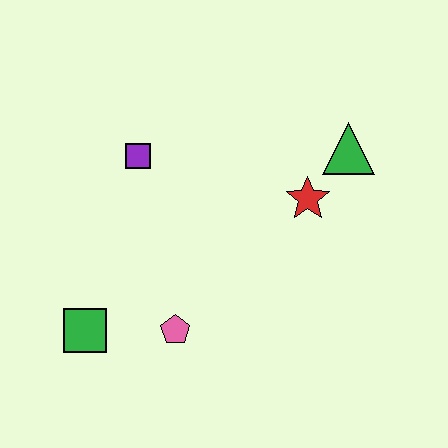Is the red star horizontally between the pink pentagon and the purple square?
No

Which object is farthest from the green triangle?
The green square is farthest from the green triangle.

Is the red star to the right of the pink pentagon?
Yes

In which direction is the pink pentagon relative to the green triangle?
The pink pentagon is below the green triangle.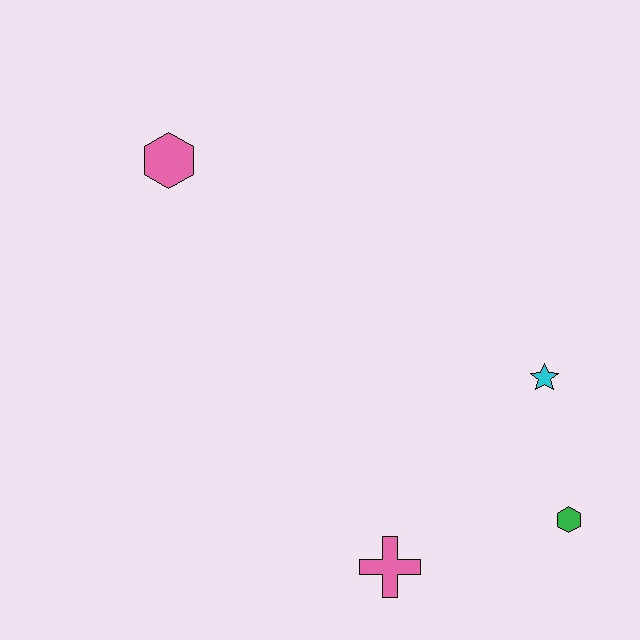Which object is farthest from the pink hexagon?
The green hexagon is farthest from the pink hexagon.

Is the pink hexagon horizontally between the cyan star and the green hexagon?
No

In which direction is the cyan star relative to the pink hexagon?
The cyan star is to the right of the pink hexagon.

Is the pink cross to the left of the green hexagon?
Yes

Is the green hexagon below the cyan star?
Yes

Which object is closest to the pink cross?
The green hexagon is closest to the pink cross.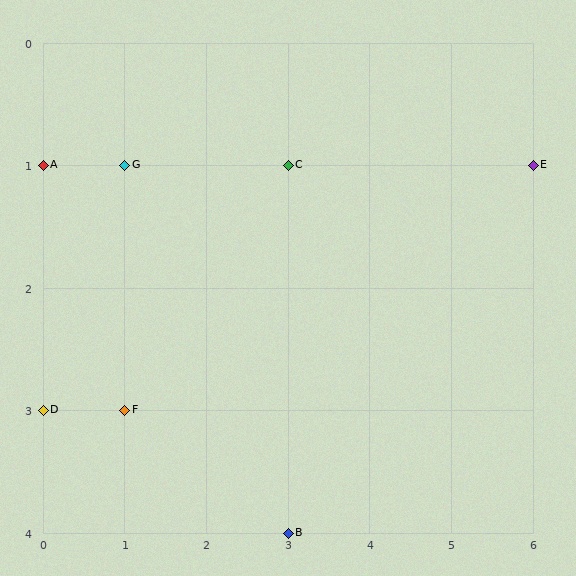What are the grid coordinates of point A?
Point A is at grid coordinates (0, 1).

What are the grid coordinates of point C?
Point C is at grid coordinates (3, 1).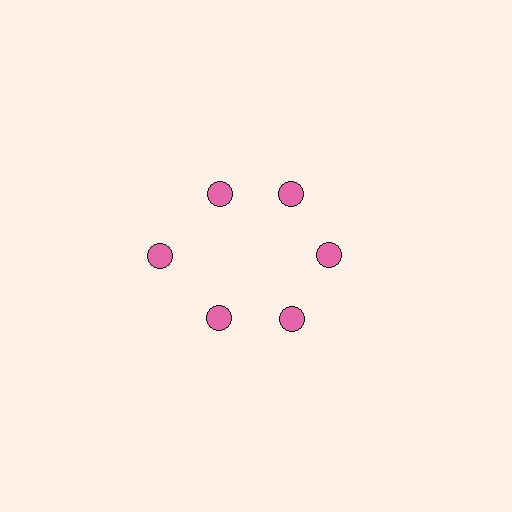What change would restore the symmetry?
The symmetry would be restored by moving it inward, back onto the ring so that all 6 circles sit at equal angles and equal distance from the center.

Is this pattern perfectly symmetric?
No. The 6 pink circles are arranged in a ring, but one element near the 9 o'clock position is pushed outward from the center, breaking the 6-fold rotational symmetry.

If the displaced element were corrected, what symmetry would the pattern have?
It would have 6-fold rotational symmetry — the pattern would map onto itself every 60 degrees.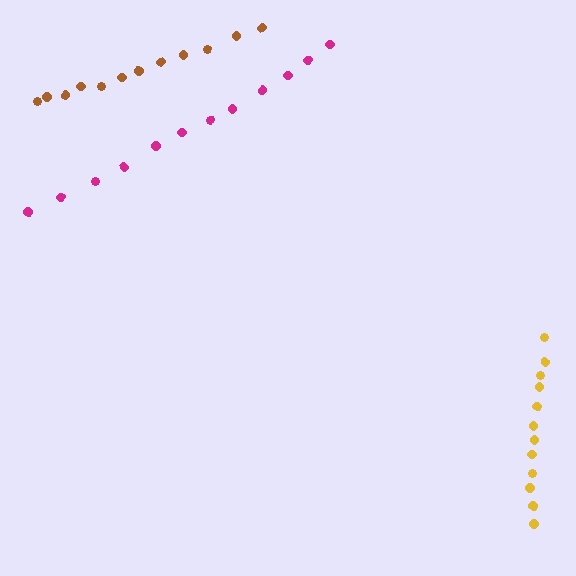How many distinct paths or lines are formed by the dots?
There are 3 distinct paths.